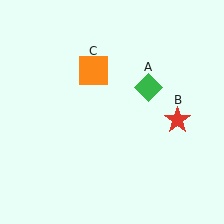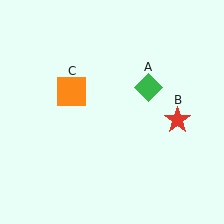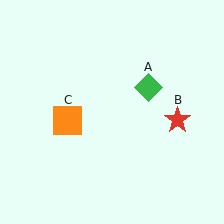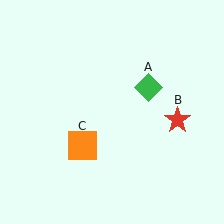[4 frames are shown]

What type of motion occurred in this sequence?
The orange square (object C) rotated counterclockwise around the center of the scene.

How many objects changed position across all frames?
1 object changed position: orange square (object C).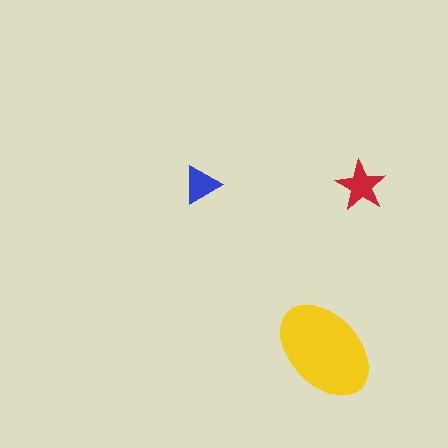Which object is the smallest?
The blue triangle.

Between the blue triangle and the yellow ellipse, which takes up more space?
The yellow ellipse.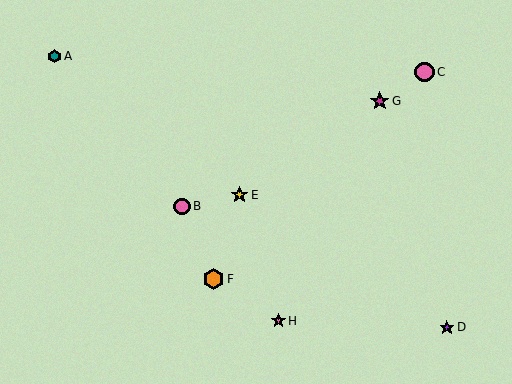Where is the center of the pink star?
The center of the pink star is at (278, 321).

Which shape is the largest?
The orange hexagon (labeled F) is the largest.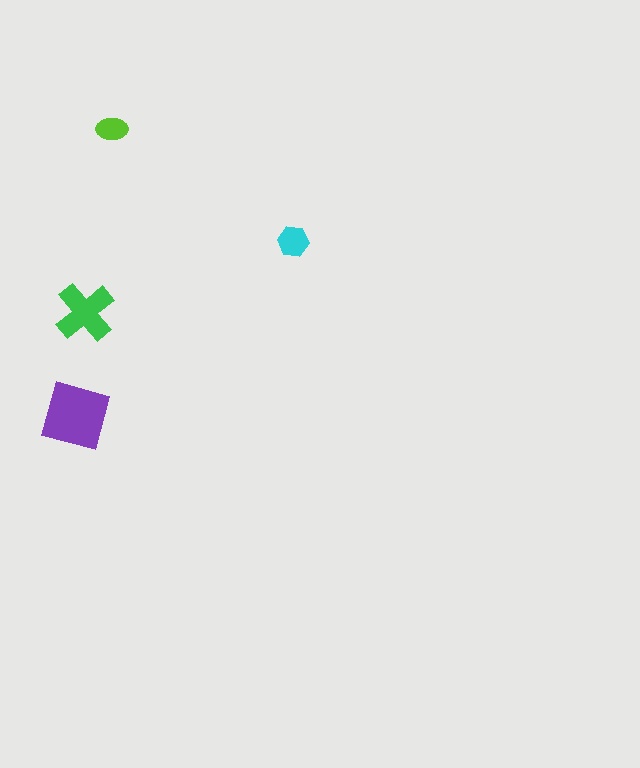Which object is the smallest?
The lime ellipse.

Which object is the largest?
The purple diamond.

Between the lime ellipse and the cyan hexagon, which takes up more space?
The cyan hexagon.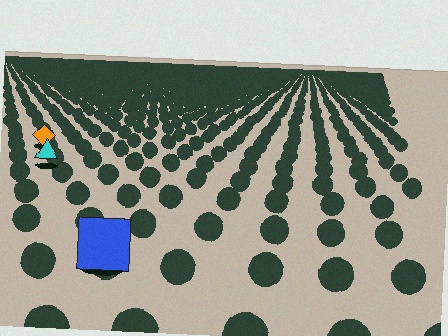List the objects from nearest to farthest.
From nearest to farthest: the blue square, the cyan triangle, the orange diamond.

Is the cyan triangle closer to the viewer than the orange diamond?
Yes. The cyan triangle is closer — you can tell from the texture gradient: the ground texture is coarser near it.